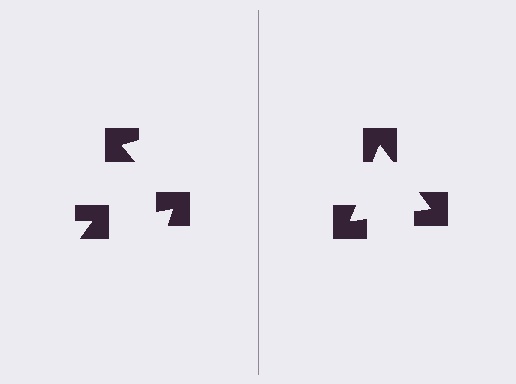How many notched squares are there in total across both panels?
6 — 3 on each side.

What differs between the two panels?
The notched squares are positioned identically on both sides; only the wedge orientations differ. On the right they align to a triangle; on the left they are misaligned.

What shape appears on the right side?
An illusory triangle.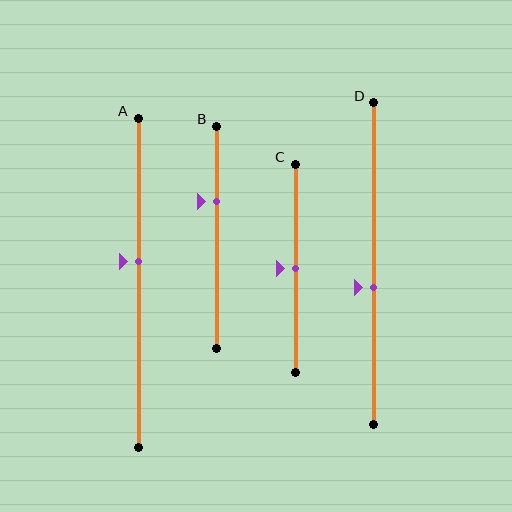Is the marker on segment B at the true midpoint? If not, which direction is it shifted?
No, the marker on segment B is shifted upward by about 16% of the segment length.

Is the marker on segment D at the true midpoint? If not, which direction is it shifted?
No, the marker on segment D is shifted downward by about 7% of the segment length.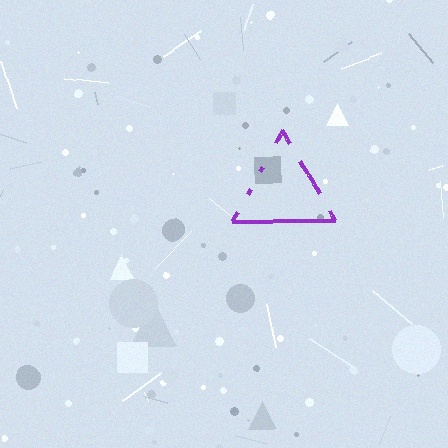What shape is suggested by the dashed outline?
The dashed outline suggests a triangle.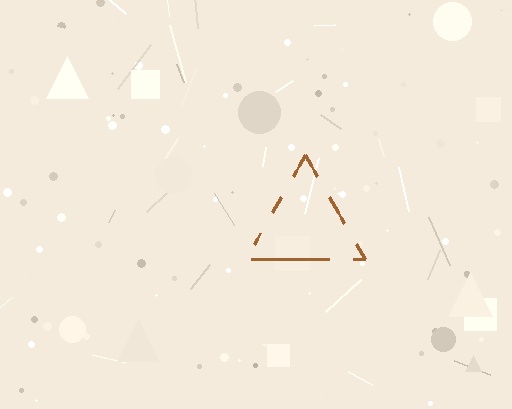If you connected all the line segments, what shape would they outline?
They would outline a triangle.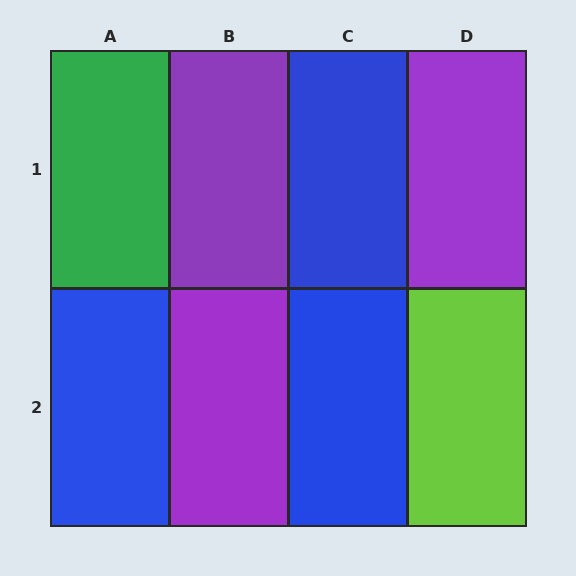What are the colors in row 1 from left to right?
Green, purple, blue, purple.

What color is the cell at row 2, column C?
Blue.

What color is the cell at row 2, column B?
Purple.